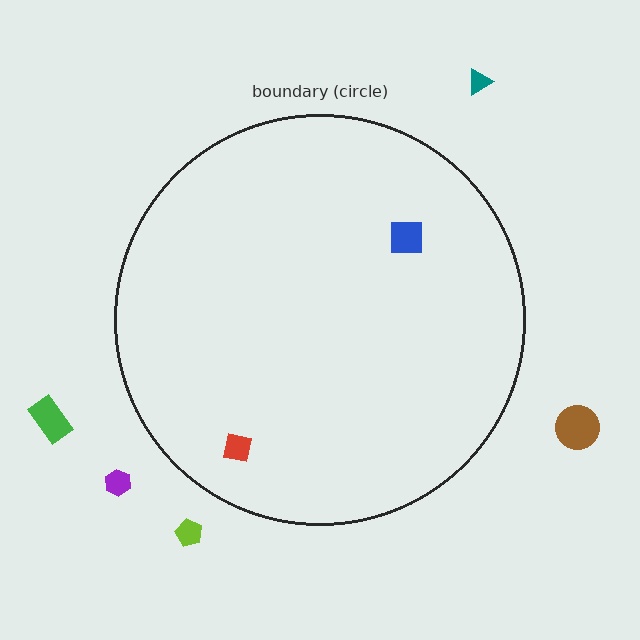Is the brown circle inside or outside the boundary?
Outside.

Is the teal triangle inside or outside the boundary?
Outside.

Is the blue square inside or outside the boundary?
Inside.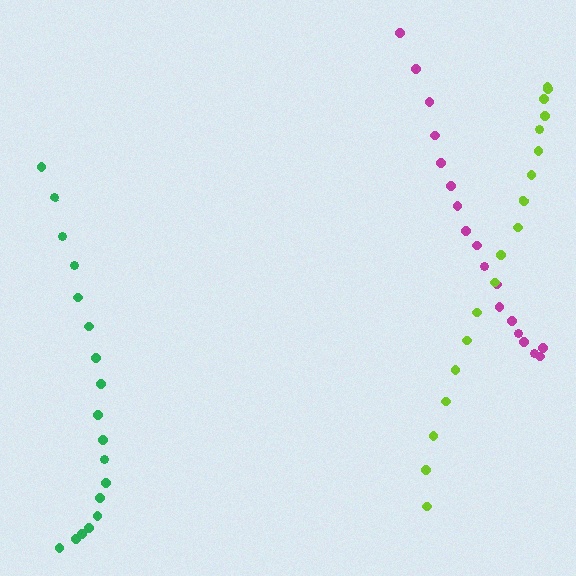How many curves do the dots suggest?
There are 3 distinct paths.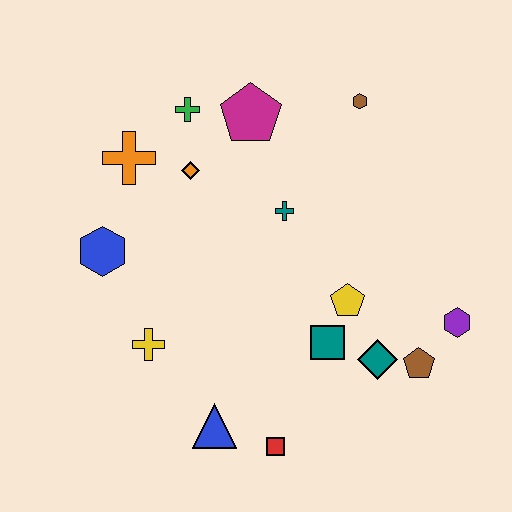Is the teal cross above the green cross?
No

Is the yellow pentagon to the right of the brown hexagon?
No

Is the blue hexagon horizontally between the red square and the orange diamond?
No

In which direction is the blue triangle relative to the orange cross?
The blue triangle is below the orange cross.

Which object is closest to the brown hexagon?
The magenta pentagon is closest to the brown hexagon.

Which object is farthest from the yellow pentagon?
The orange cross is farthest from the yellow pentagon.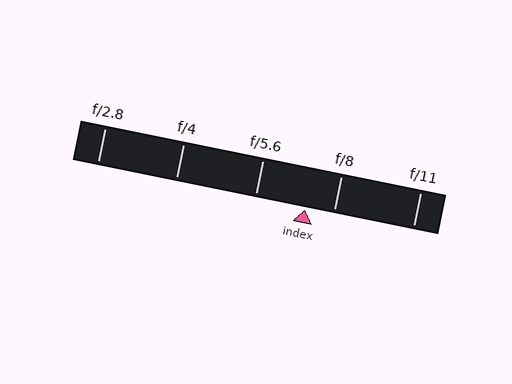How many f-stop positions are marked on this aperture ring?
There are 5 f-stop positions marked.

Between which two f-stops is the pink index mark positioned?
The index mark is between f/5.6 and f/8.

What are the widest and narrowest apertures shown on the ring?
The widest aperture shown is f/2.8 and the narrowest is f/11.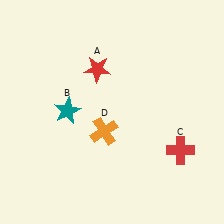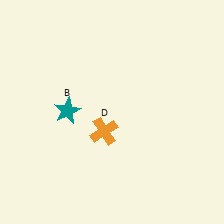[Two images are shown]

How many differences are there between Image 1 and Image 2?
There are 2 differences between the two images.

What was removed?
The red cross (C), the red star (A) were removed in Image 2.